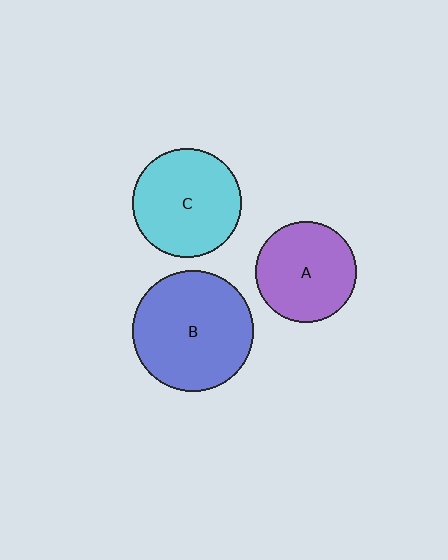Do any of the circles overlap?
No, none of the circles overlap.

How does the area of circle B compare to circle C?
Approximately 1.2 times.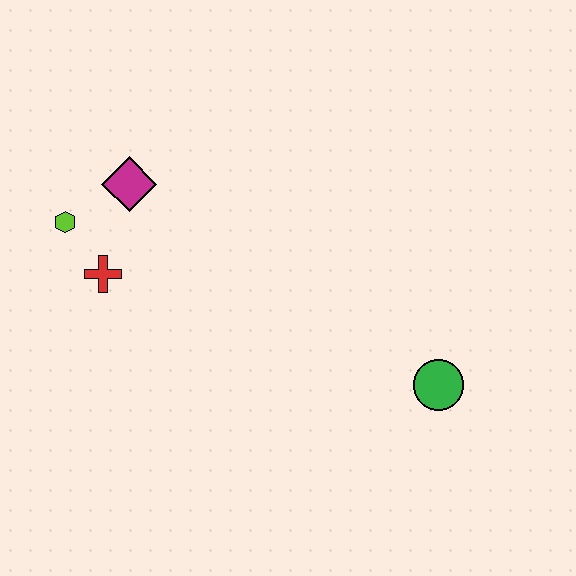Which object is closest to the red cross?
The lime hexagon is closest to the red cross.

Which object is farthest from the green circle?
The lime hexagon is farthest from the green circle.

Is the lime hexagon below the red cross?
No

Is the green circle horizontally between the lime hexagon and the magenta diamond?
No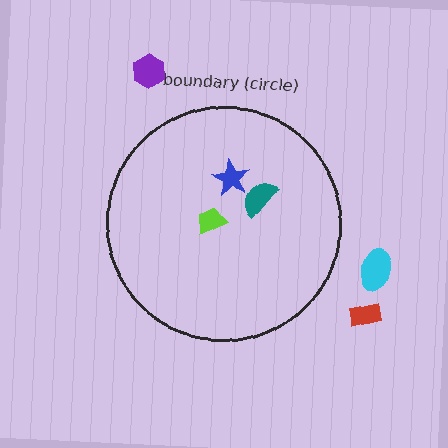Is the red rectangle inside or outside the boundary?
Outside.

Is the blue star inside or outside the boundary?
Inside.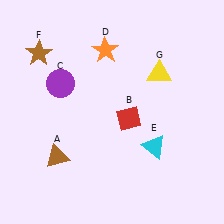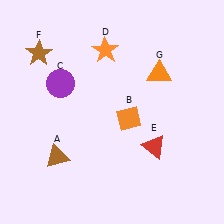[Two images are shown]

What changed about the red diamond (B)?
In Image 1, B is red. In Image 2, it changed to orange.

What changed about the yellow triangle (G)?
In Image 1, G is yellow. In Image 2, it changed to orange.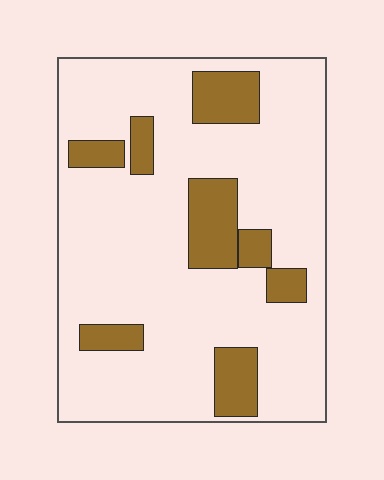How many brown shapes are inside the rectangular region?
8.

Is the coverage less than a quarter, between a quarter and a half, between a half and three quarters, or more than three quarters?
Less than a quarter.